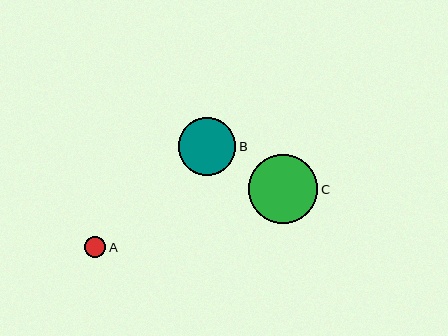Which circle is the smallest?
Circle A is the smallest with a size of approximately 21 pixels.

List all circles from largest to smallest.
From largest to smallest: C, B, A.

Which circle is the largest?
Circle C is the largest with a size of approximately 69 pixels.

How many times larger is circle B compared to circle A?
Circle B is approximately 2.7 times the size of circle A.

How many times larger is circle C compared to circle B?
Circle C is approximately 1.2 times the size of circle B.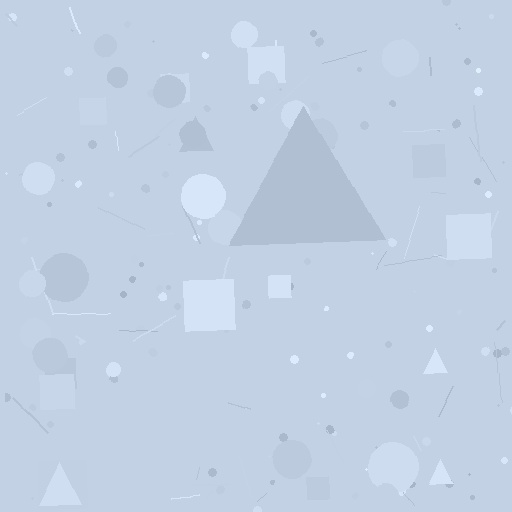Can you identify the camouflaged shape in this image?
The camouflaged shape is a triangle.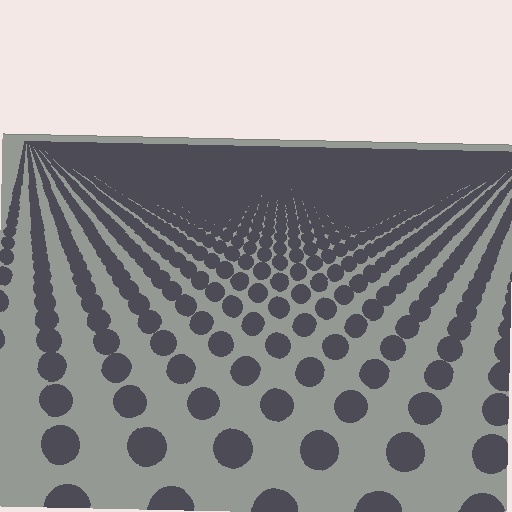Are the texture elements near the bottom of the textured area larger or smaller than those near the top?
Larger. Near the bottom, elements are closer to the viewer and appear at a bigger on-screen size.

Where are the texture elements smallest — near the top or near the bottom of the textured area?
Near the top.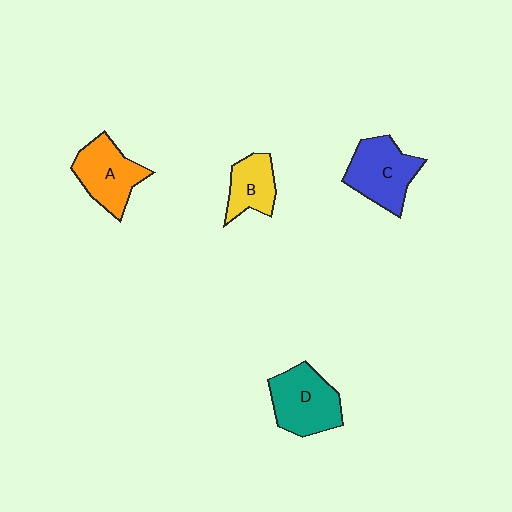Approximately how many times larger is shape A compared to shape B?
Approximately 1.4 times.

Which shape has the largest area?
Shape D (teal).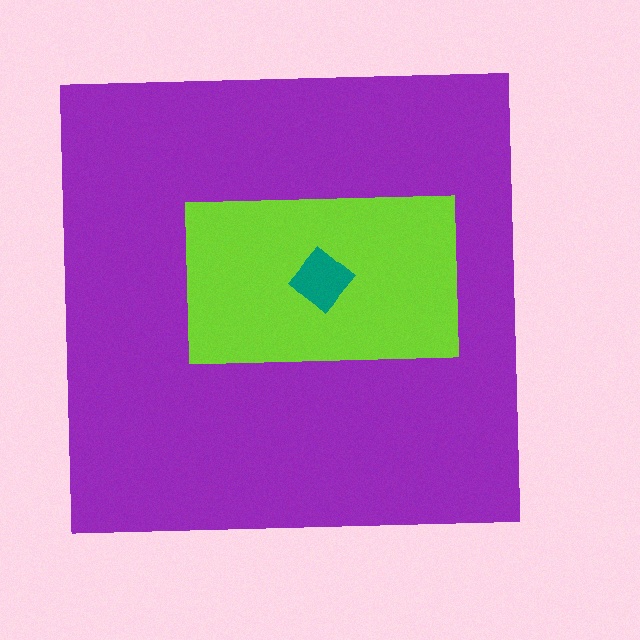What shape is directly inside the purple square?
The lime rectangle.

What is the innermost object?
The teal diamond.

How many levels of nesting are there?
3.